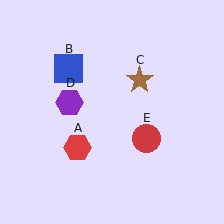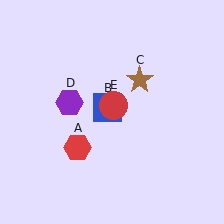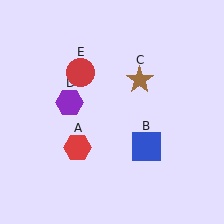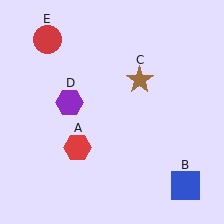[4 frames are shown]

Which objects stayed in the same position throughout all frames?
Red hexagon (object A) and brown star (object C) and purple hexagon (object D) remained stationary.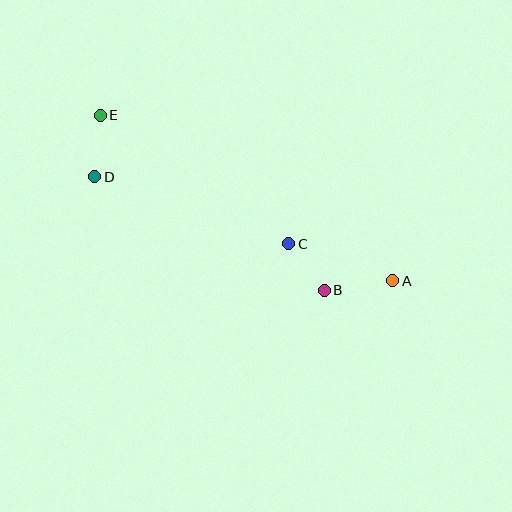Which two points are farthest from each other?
Points A and E are farthest from each other.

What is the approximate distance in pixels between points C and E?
The distance between C and E is approximately 228 pixels.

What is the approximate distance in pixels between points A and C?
The distance between A and C is approximately 111 pixels.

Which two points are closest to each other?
Points B and C are closest to each other.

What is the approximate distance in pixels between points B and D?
The distance between B and D is approximately 256 pixels.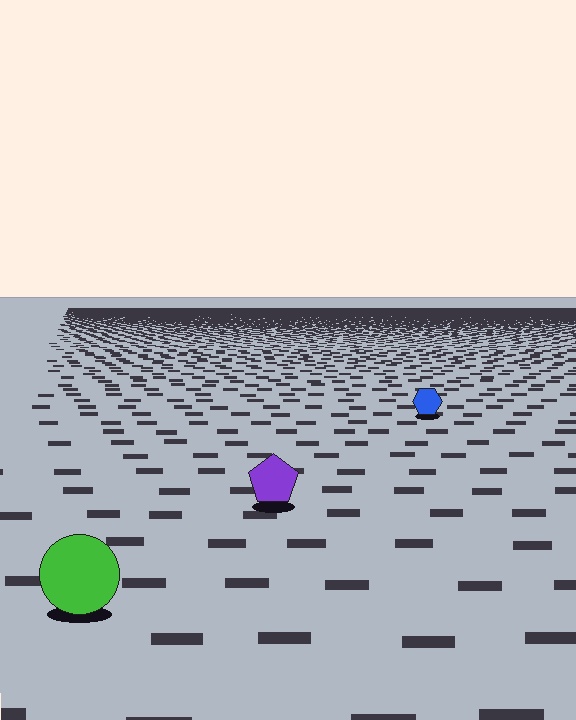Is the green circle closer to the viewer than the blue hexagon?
Yes. The green circle is closer — you can tell from the texture gradient: the ground texture is coarser near it.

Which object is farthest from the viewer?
The blue hexagon is farthest from the viewer. It appears smaller and the ground texture around it is denser.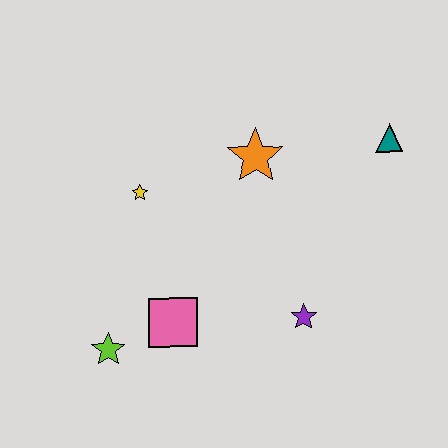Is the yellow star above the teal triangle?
No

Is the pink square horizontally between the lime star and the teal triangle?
Yes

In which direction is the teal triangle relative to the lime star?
The teal triangle is to the right of the lime star.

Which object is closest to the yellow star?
The orange star is closest to the yellow star.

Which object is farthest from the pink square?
The teal triangle is farthest from the pink square.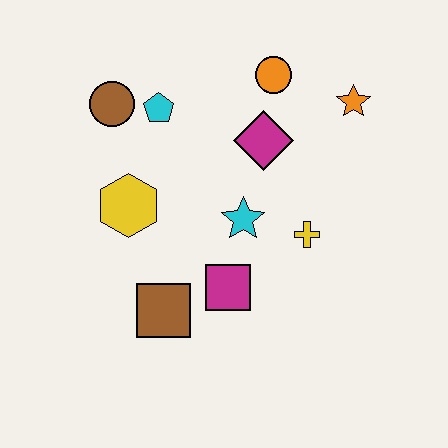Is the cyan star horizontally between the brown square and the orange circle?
Yes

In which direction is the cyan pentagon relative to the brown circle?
The cyan pentagon is to the right of the brown circle.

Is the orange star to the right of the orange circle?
Yes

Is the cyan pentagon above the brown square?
Yes